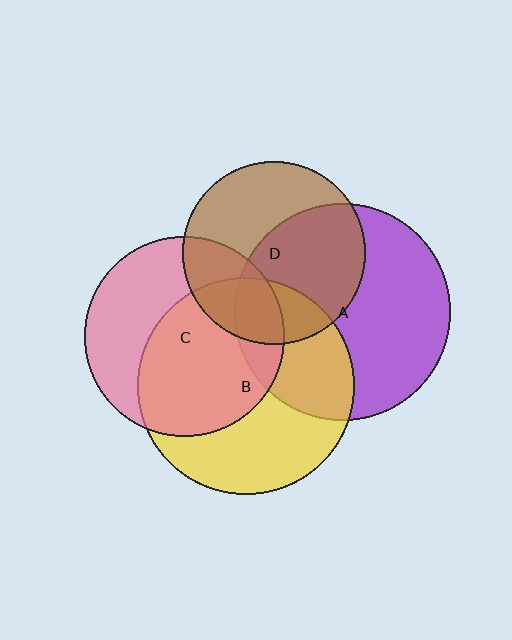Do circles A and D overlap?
Yes.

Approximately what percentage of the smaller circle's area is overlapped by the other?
Approximately 50%.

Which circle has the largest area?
Circle B (yellow).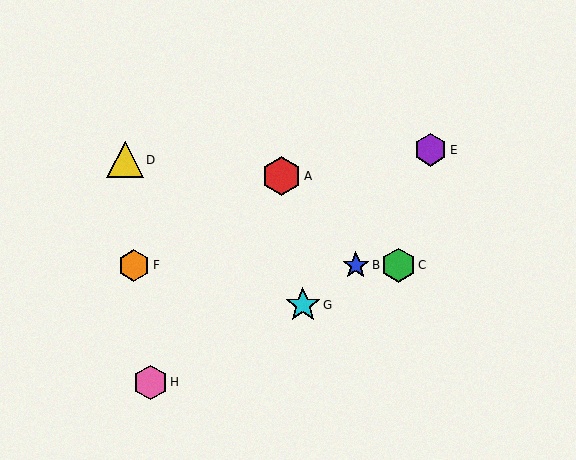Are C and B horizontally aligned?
Yes, both are at y≈265.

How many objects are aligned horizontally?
3 objects (B, C, F) are aligned horizontally.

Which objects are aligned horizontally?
Objects B, C, F are aligned horizontally.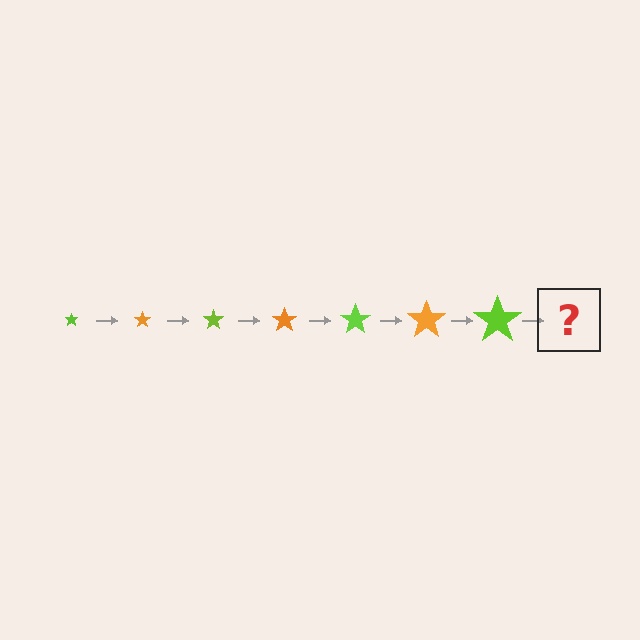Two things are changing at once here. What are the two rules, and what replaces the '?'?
The two rules are that the star grows larger each step and the color cycles through lime and orange. The '?' should be an orange star, larger than the previous one.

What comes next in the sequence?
The next element should be an orange star, larger than the previous one.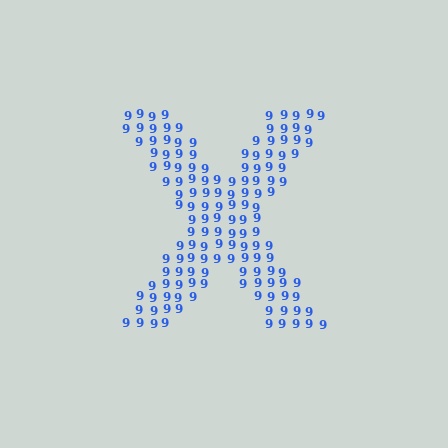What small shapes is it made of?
It is made of small digit 9's.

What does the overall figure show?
The overall figure shows the letter X.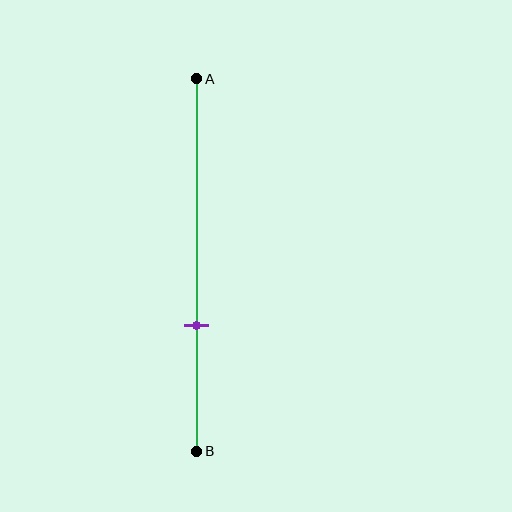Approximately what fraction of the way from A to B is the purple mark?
The purple mark is approximately 65% of the way from A to B.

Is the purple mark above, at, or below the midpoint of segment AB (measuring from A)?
The purple mark is below the midpoint of segment AB.